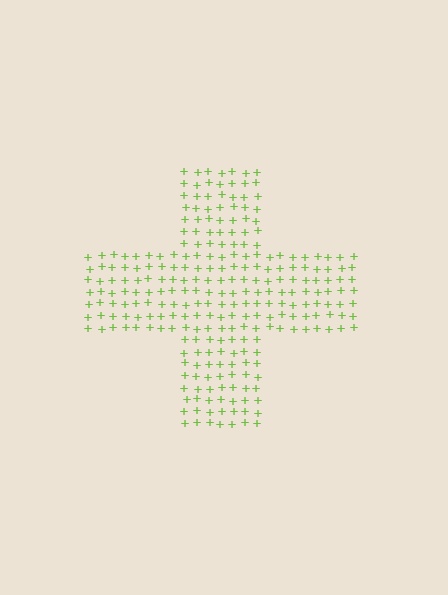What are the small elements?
The small elements are plus signs.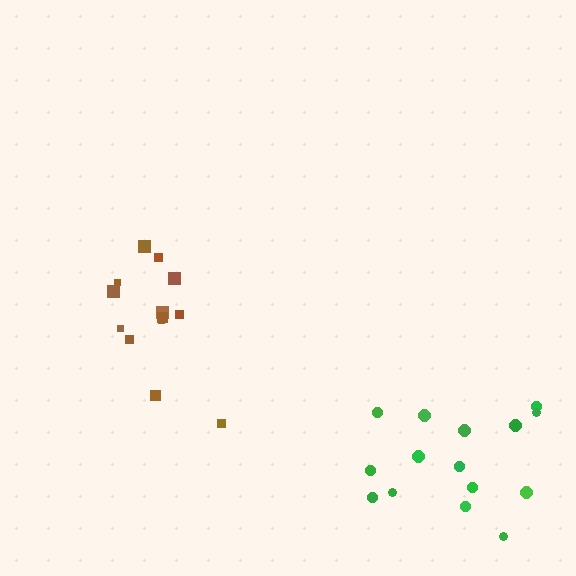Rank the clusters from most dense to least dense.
green, brown.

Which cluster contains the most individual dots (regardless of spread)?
Green (15).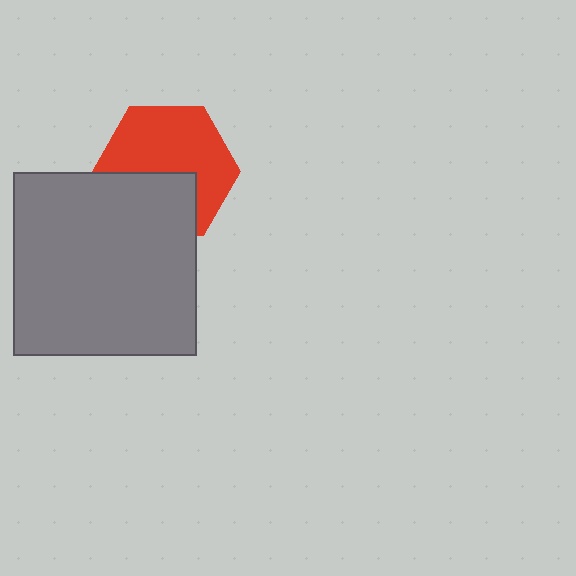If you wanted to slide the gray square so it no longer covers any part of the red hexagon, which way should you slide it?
Slide it down — that is the most direct way to separate the two shapes.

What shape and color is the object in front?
The object in front is a gray square.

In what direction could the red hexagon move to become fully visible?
The red hexagon could move up. That would shift it out from behind the gray square entirely.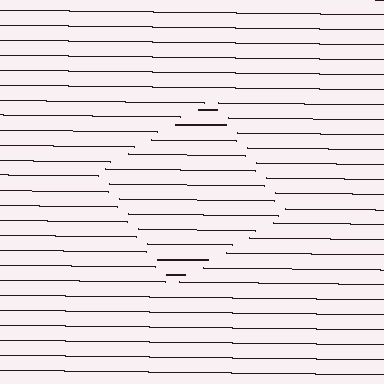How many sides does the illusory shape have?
4 sides — the line-ends trace a square.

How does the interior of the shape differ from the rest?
The interior of the shape contains the same grating, shifted by half a period — the contour is defined by the phase discontinuity where line-ends from the inner and outer gratings abut.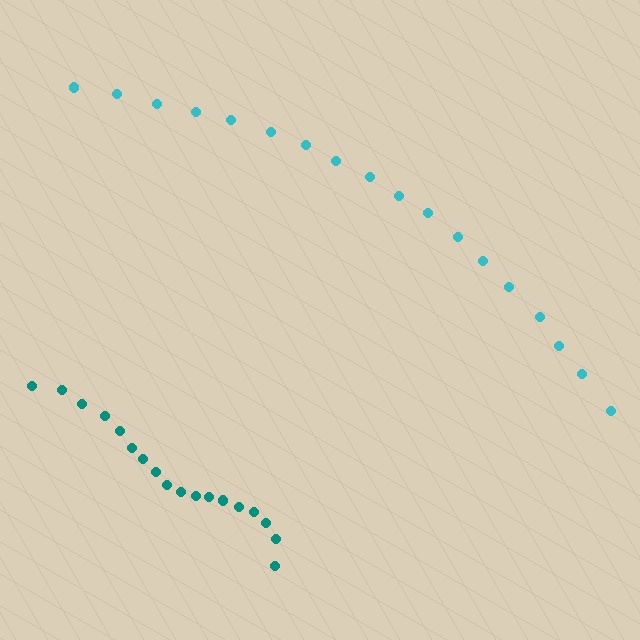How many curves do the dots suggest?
There are 2 distinct paths.